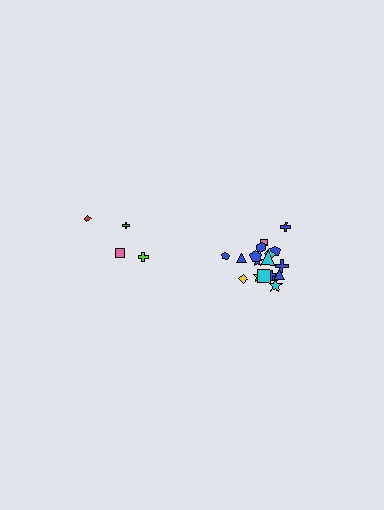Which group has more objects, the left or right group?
The right group.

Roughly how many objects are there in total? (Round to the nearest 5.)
Roughly 20 objects in total.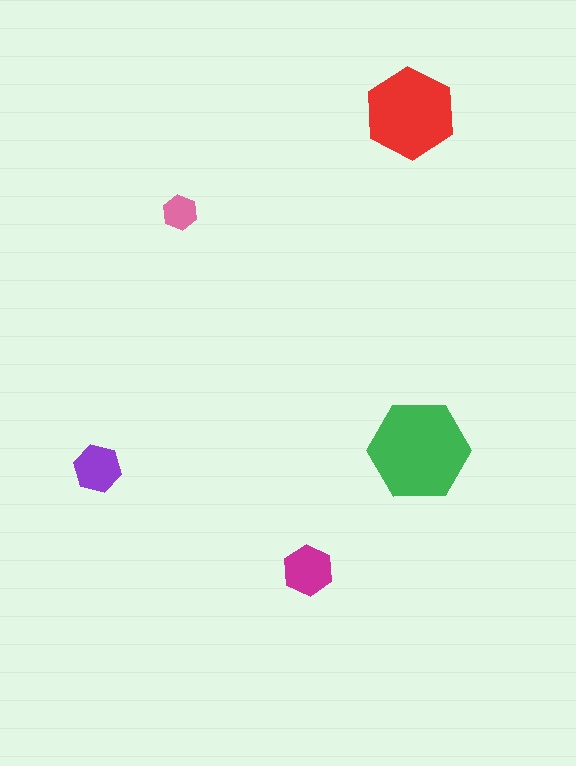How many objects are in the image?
There are 5 objects in the image.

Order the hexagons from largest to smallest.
the green one, the red one, the magenta one, the purple one, the pink one.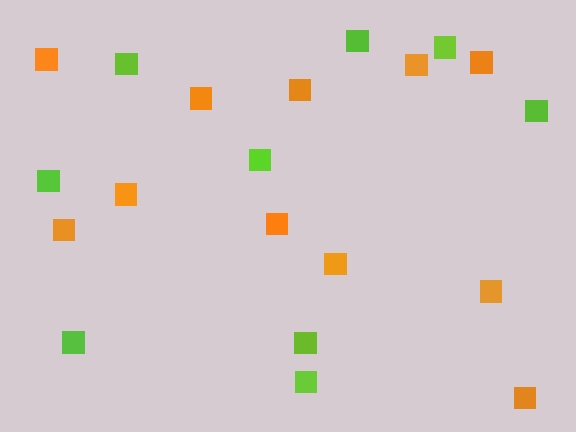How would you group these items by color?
There are 2 groups: one group of lime squares (9) and one group of orange squares (11).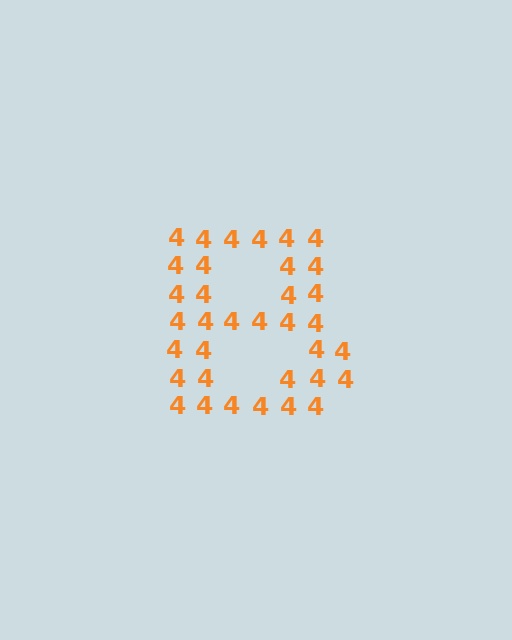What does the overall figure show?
The overall figure shows the letter B.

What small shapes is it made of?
It is made of small digit 4's.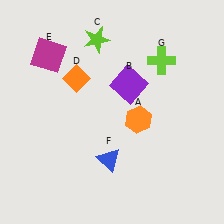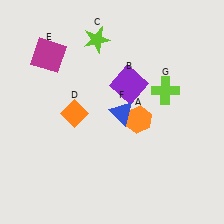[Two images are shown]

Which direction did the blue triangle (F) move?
The blue triangle (F) moved up.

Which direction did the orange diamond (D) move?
The orange diamond (D) moved down.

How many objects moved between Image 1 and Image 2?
3 objects moved between the two images.